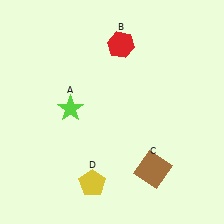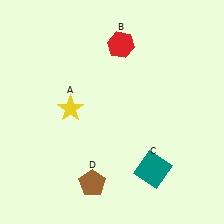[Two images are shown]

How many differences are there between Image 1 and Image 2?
There are 3 differences between the two images.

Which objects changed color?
A changed from lime to yellow. C changed from brown to teal. D changed from yellow to brown.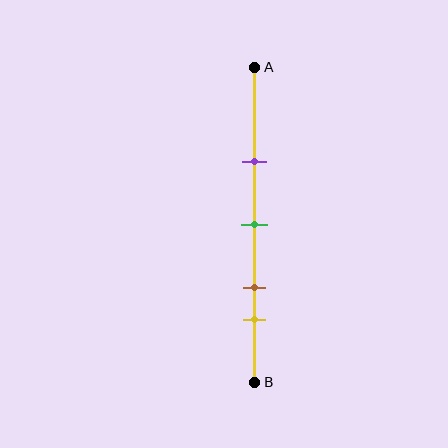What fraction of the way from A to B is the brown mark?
The brown mark is approximately 70% (0.7) of the way from A to B.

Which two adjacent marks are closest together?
The brown and yellow marks are the closest adjacent pair.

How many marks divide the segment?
There are 4 marks dividing the segment.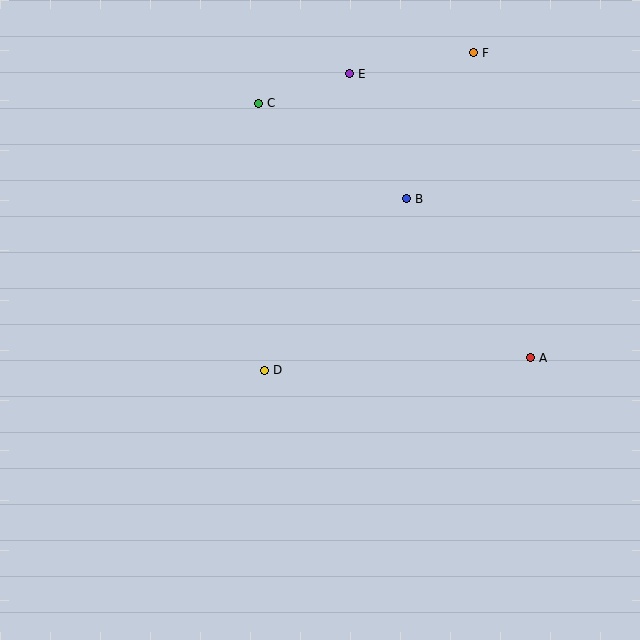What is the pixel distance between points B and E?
The distance between B and E is 138 pixels.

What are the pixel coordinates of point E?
Point E is at (349, 74).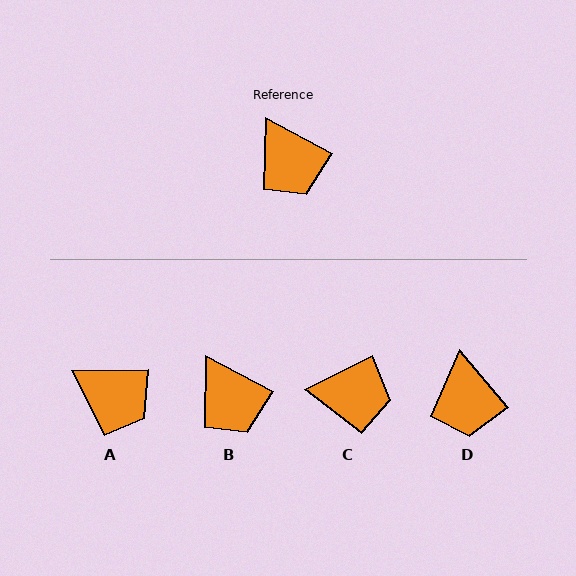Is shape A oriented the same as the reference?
No, it is off by about 29 degrees.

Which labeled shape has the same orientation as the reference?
B.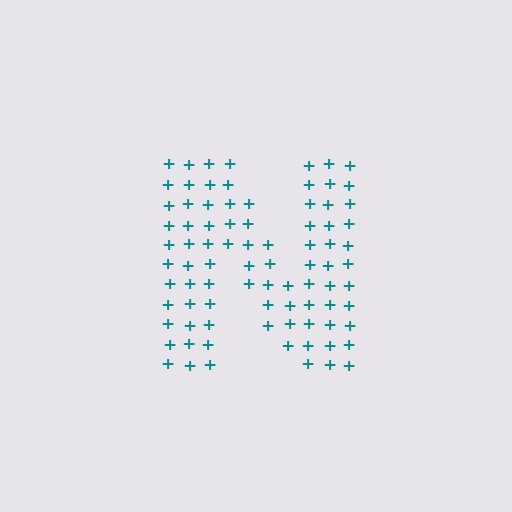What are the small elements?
The small elements are plus signs.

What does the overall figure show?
The overall figure shows the letter N.